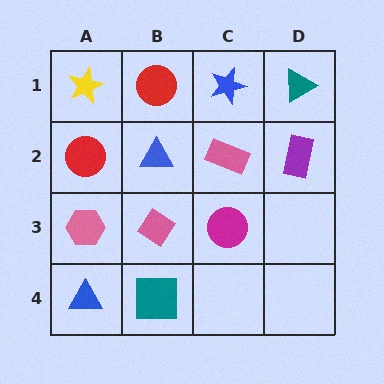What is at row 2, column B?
A blue triangle.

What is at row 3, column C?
A magenta circle.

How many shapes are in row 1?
4 shapes.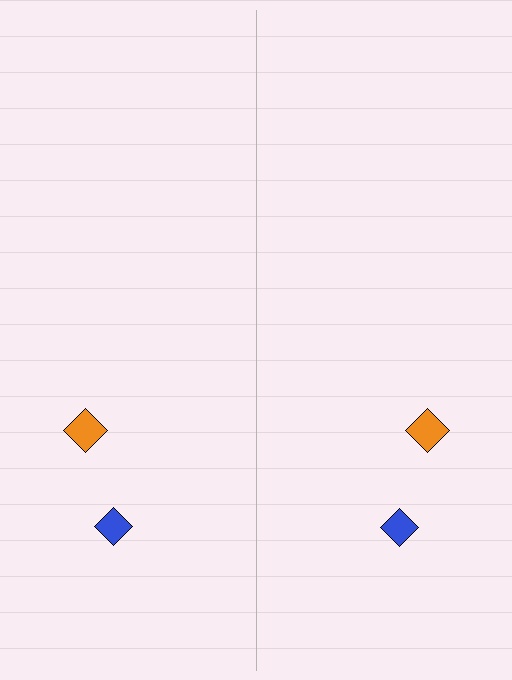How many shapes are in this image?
There are 4 shapes in this image.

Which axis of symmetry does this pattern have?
The pattern has a vertical axis of symmetry running through the center of the image.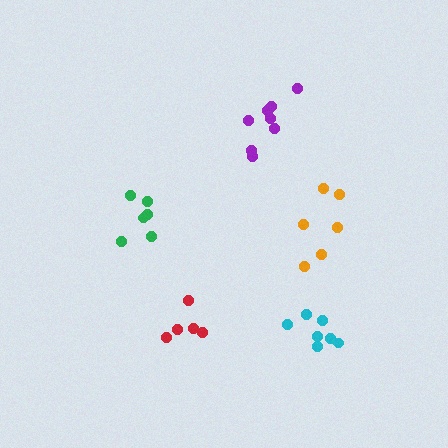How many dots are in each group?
Group 1: 6 dots, Group 2: 6 dots, Group 3: 5 dots, Group 4: 8 dots, Group 5: 7 dots (32 total).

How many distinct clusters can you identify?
There are 5 distinct clusters.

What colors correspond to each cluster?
The clusters are colored: green, orange, red, purple, cyan.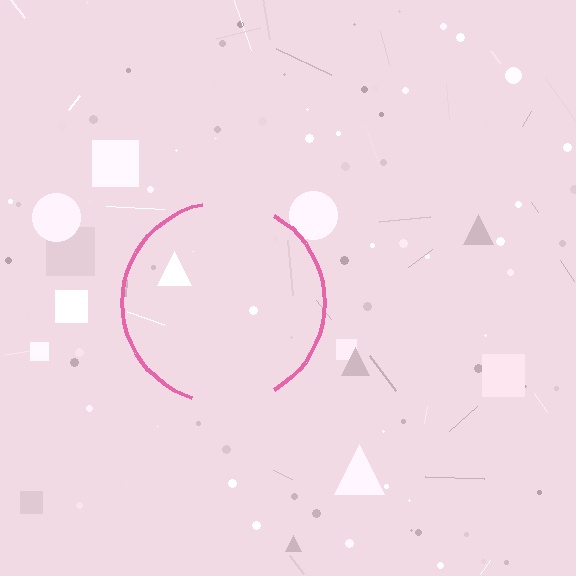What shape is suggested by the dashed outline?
The dashed outline suggests a circle.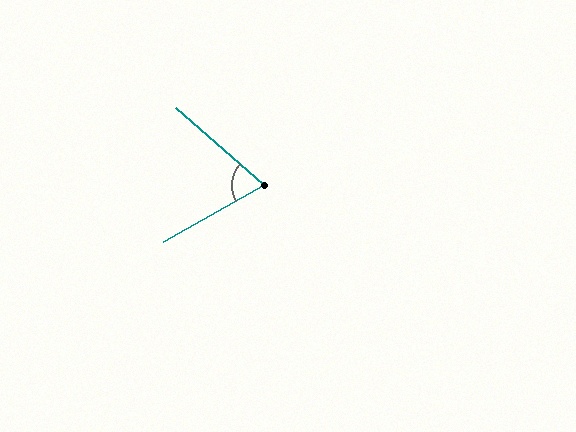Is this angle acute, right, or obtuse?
It is acute.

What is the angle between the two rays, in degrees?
Approximately 71 degrees.